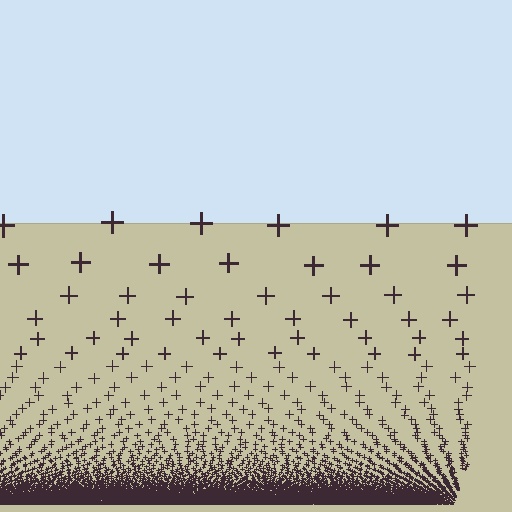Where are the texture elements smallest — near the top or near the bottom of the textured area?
Near the bottom.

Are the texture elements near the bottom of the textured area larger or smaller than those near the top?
Smaller. The gradient is inverted — elements near the bottom are smaller and denser.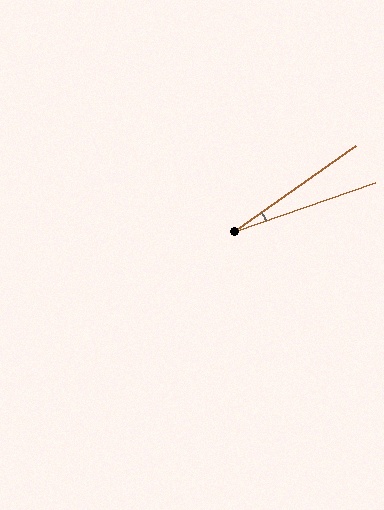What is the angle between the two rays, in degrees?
Approximately 16 degrees.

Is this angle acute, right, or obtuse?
It is acute.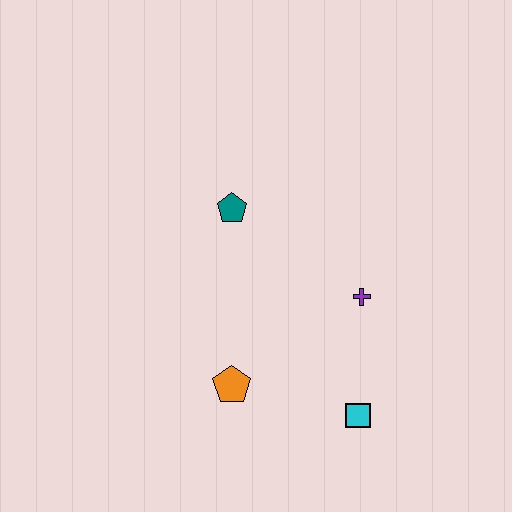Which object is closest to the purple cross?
The cyan square is closest to the purple cross.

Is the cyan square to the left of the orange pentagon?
No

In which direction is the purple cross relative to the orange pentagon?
The purple cross is to the right of the orange pentagon.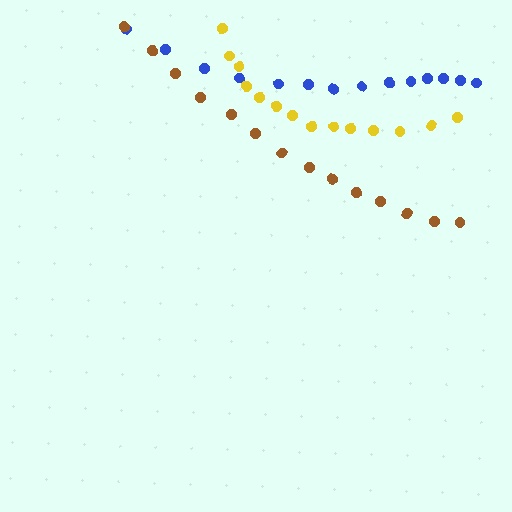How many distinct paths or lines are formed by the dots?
There are 3 distinct paths.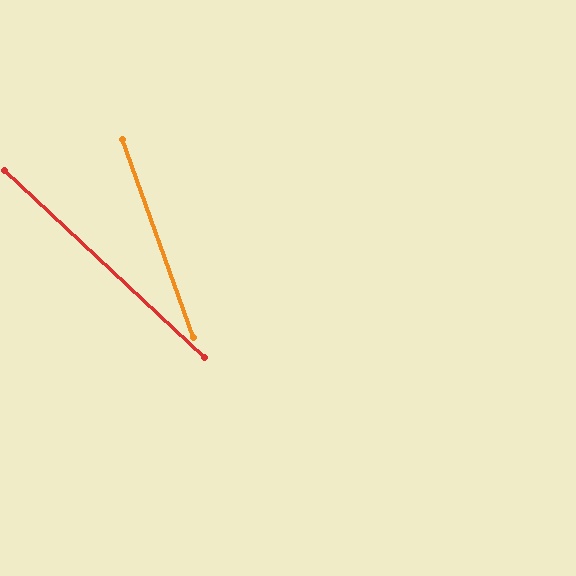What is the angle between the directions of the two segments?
Approximately 27 degrees.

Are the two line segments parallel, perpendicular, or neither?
Neither parallel nor perpendicular — they differ by about 27°.